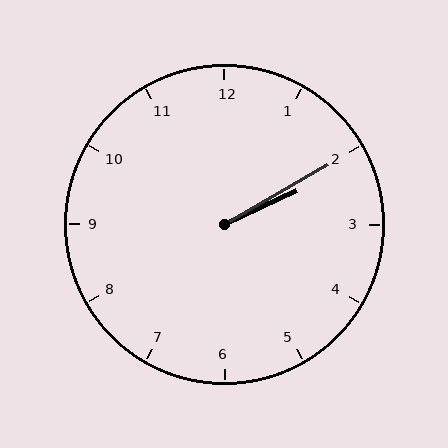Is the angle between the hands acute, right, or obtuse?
It is acute.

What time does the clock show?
2:10.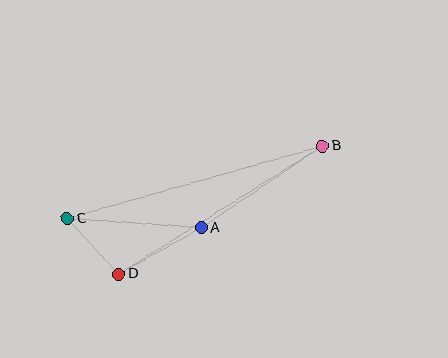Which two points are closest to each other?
Points C and D are closest to each other.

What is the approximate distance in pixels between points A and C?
The distance between A and C is approximately 134 pixels.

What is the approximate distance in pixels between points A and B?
The distance between A and B is approximately 146 pixels.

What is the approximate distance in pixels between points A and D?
The distance between A and D is approximately 95 pixels.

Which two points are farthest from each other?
Points B and C are farthest from each other.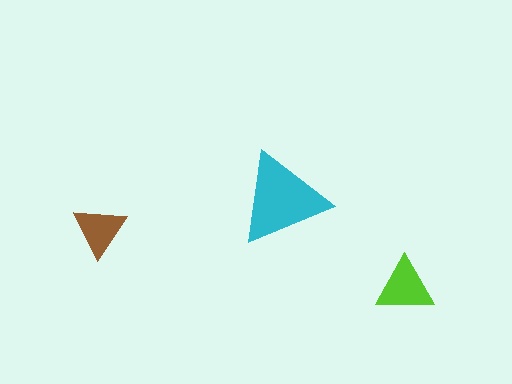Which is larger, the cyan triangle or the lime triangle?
The cyan one.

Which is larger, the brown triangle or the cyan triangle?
The cyan one.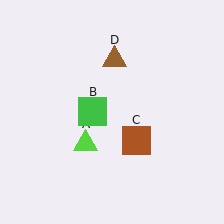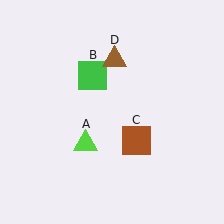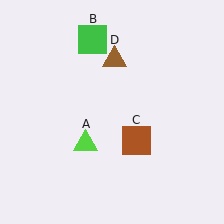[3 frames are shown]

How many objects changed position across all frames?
1 object changed position: green square (object B).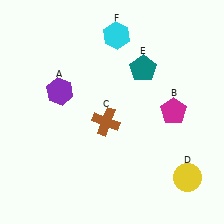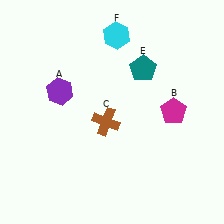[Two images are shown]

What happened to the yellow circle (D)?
The yellow circle (D) was removed in Image 2. It was in the bottom-right area of Image 1.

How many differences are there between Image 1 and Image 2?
There is 1 difference between the two images.